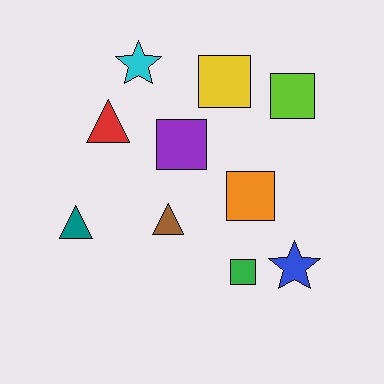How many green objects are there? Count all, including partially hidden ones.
There is 1 green object.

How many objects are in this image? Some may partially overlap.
There are 10 objects.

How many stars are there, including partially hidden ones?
There are 2 stars.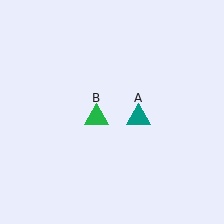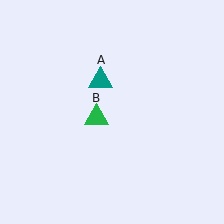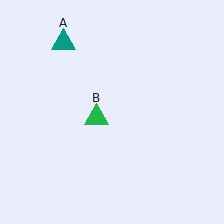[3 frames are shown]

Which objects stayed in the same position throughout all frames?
Green triangle (object B) remained stationary.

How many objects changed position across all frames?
1 object changed position: teal triangle (object A).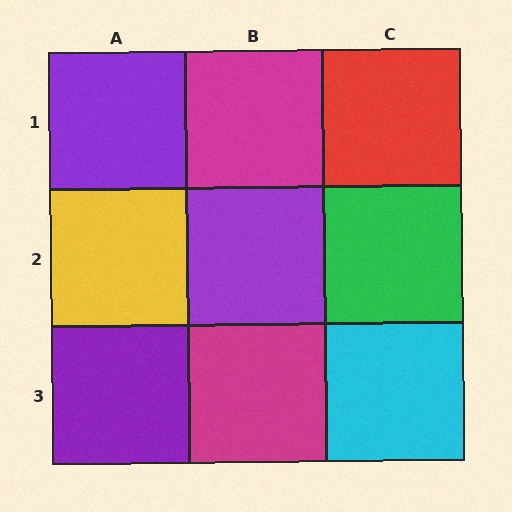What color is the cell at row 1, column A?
Purple.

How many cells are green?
1 cell is green.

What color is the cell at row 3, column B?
Magenta.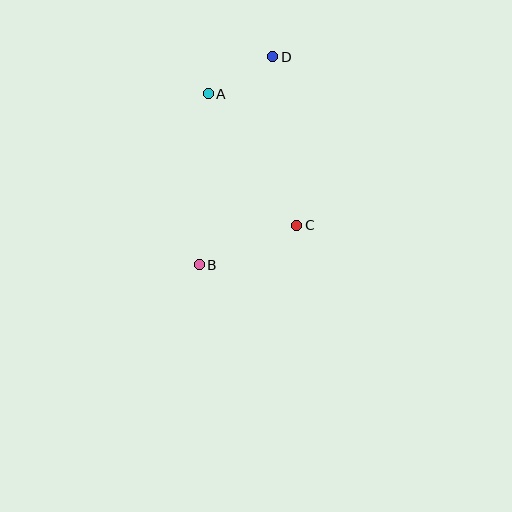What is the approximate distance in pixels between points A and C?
The distance between A and C is approximately 158 pixels.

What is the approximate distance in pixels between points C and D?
The distance between C and D is approximately 170 pixels.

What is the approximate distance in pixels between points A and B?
The distance between A and B is approximately 171 pixels.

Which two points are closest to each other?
Points A and D are closest to each other.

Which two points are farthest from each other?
Points B and D are farthest from each other.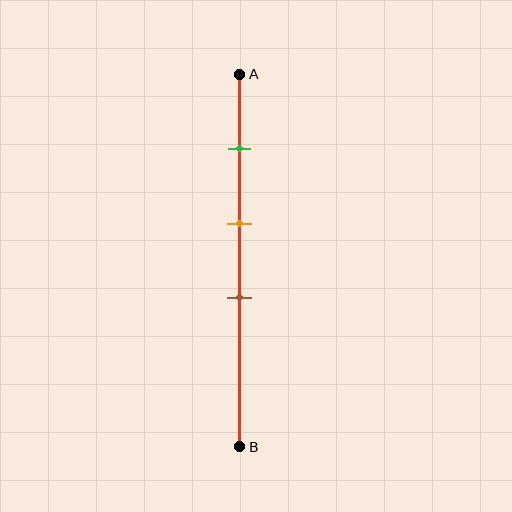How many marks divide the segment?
There are 3 marks dividing the segment.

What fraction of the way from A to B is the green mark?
The green mark is approximately 20% (0.2) of the way from A to B.